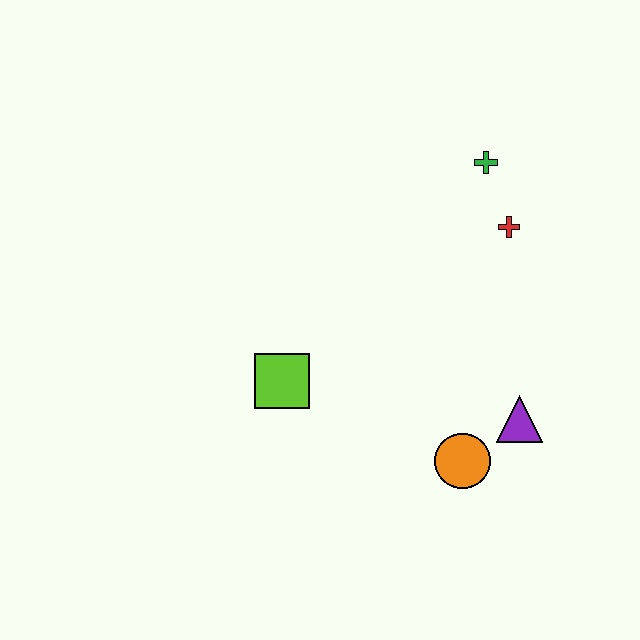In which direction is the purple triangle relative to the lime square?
The purple triangle is to the right of the lime square.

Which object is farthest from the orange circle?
The green cross is farthest from the orange circle.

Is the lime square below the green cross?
Yes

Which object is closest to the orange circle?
The purple triangle is closest to the orange circle.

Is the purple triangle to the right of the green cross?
Yes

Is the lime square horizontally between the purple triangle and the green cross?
No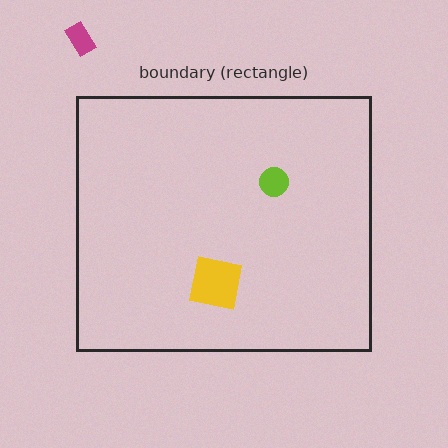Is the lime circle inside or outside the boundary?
Inside.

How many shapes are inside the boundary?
2 inside, 1 outside.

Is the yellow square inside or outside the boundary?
Inside.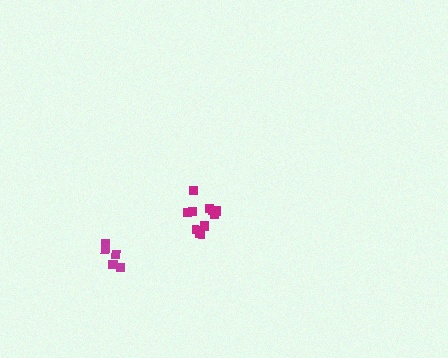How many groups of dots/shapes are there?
There are 2 groups.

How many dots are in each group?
Group 1: 5 dots, Group 2: 10 dots (15 total).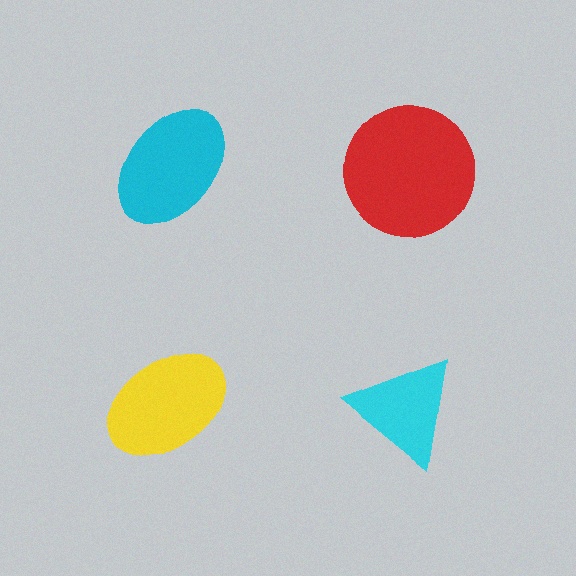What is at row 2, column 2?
A cyan triangle.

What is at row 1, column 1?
A cyan ellipse.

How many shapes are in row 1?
2 shapes.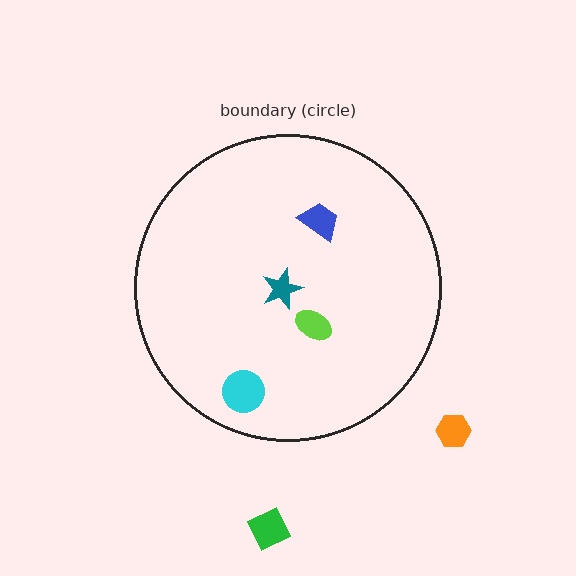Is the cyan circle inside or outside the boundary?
Inside.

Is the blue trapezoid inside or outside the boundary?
Inside.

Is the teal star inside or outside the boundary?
Inside.